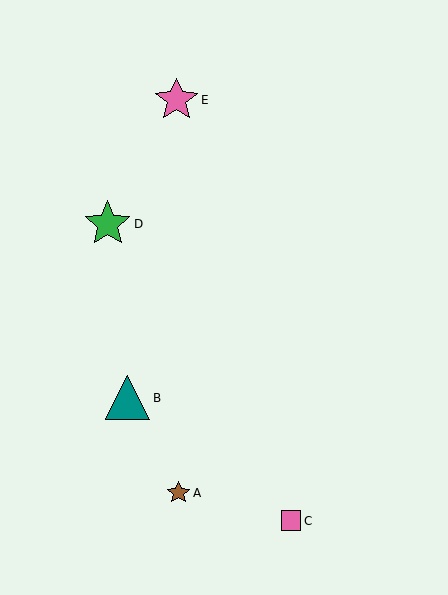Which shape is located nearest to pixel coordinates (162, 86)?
The pink star (labeled E) at (176, 100) is nearest to that location.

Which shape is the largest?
The green star (labeled D) is the largest.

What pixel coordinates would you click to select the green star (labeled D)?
Click at (108, 224) to select the green star D.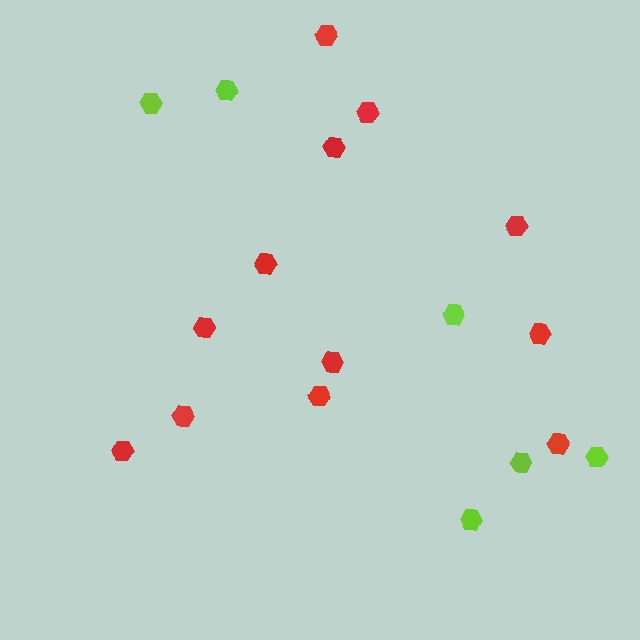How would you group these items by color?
There are 2 groups: one group of red hexagons (12) and one group of lime hexagons (6).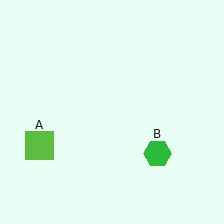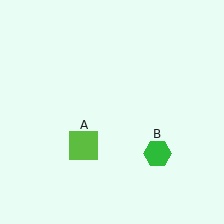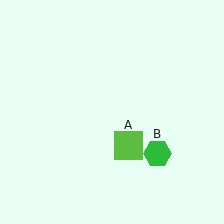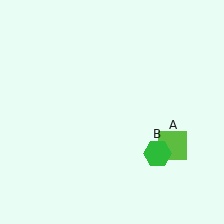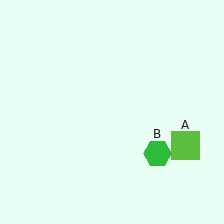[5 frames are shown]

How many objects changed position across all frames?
1 object changed position: lime square (object A).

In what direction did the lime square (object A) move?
The lime square (object A) moved right.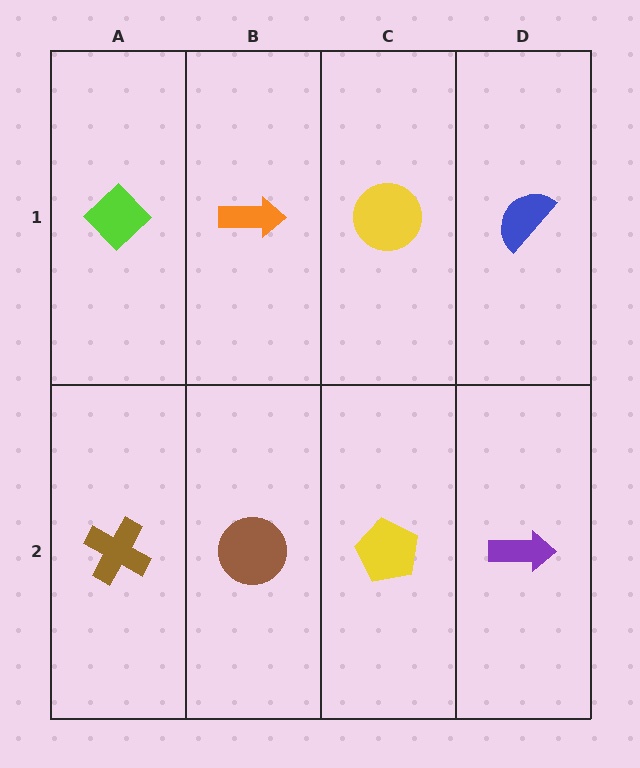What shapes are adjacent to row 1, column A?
A brown cross (row 2, column A), an orange arrow (row 1, column B).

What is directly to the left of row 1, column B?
A lime diamond.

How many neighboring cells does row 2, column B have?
3.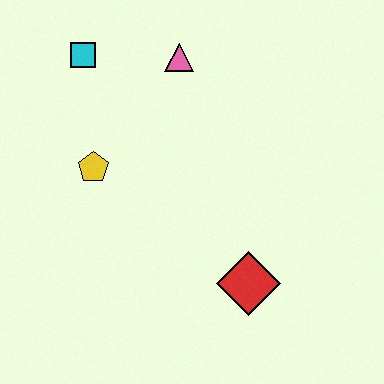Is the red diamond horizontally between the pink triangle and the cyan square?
No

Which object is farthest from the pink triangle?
The red diamond is farthest from the pink triangle.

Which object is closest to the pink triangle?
The cyan square is closest to the pink triangle.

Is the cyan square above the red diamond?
Yes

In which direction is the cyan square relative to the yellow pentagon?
The cyan square is above the yellow pentagon.